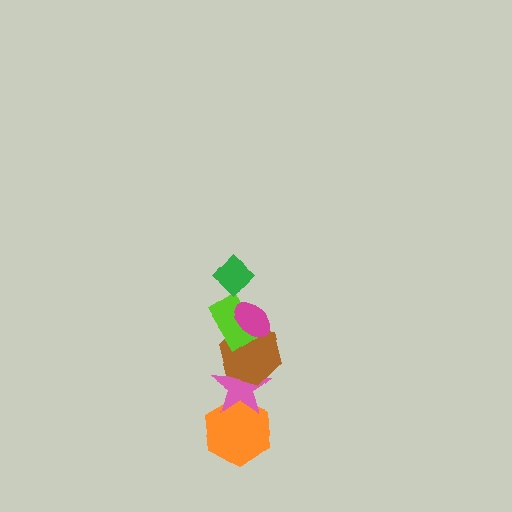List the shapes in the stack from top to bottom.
From top to bottom: the green diamond, the magenta ellipse, the lime rectangle, the brown hexagon, the pink star, the orange hexagon.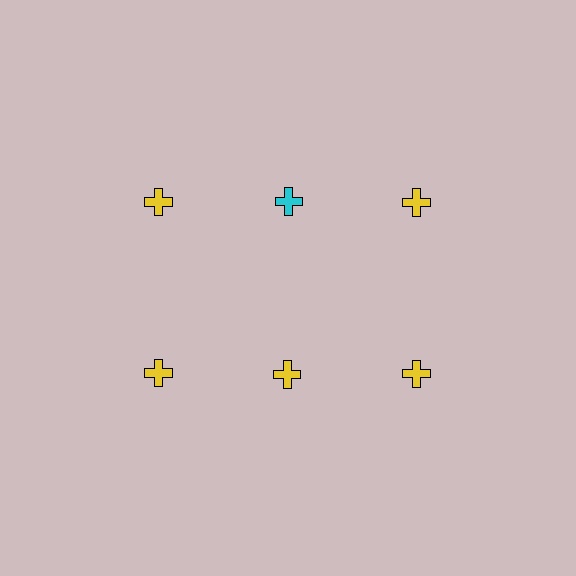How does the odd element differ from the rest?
It has a different color: cyan instead of yellow.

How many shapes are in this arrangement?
There are 6 shapes arranged in a grid pattern.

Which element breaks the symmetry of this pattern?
The cyan cross in the top row, second from left column breaks the symmetry. All other shapes are yellow crosses.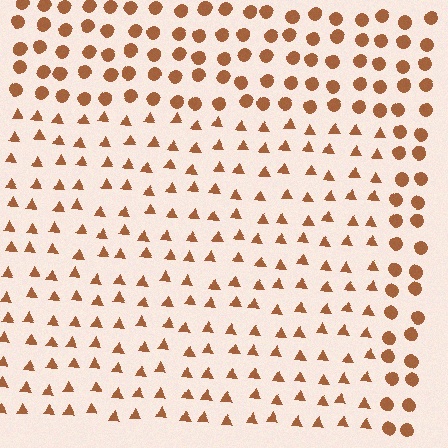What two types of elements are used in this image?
The image uses triangles inside the rectangle region and circles outside it.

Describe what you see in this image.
The image is filled with small brown elements arranged in a uniform grid. A rectangle-shaped region contains triangles, while the surrounding area contains circles. The boundary is defined purely by the change in element shape.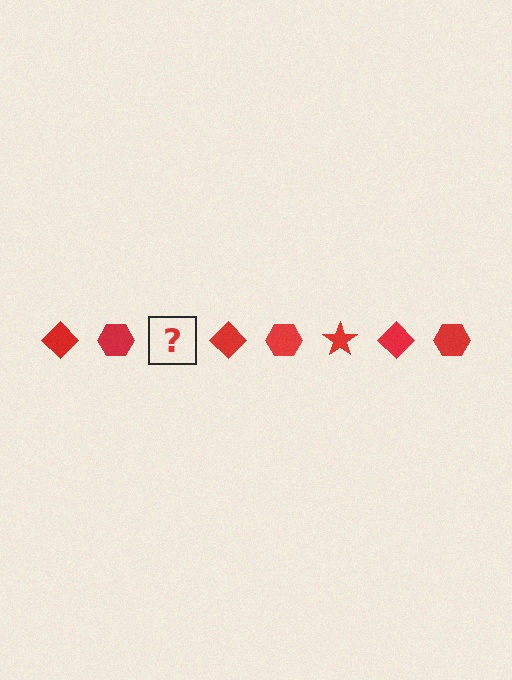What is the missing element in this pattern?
The missing element is a red star.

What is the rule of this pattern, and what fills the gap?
The rule is that the pattern cycles through diamond, hexagon, star shapes in red. The gap should be filled with a red star.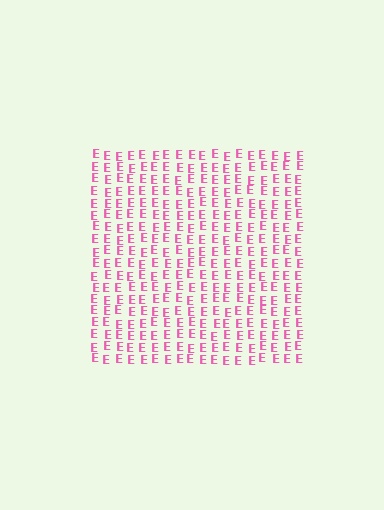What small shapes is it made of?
It is made of small letter E's.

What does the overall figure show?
The overall figure shows a square.